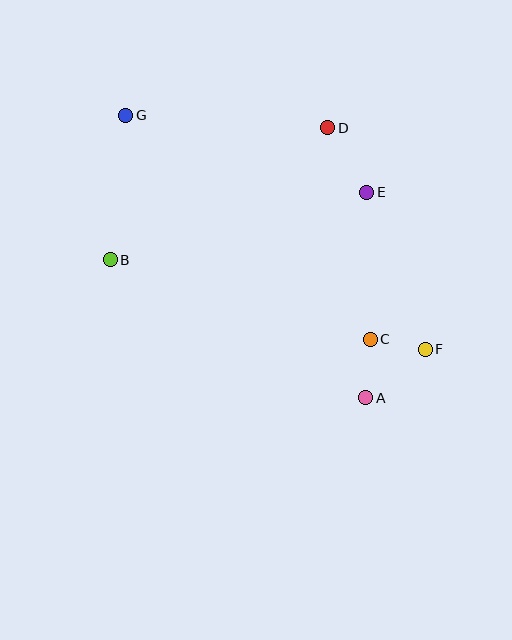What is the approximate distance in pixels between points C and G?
The distance between C and G is approximately 332 pixels.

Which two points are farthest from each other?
Points F and G are farthest from each other.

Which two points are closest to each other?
Points C and F are closest to each other.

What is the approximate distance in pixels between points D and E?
The distance between D and E is approximately 75 pixels.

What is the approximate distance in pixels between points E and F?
The distance between E and F is approximately 167 pixels.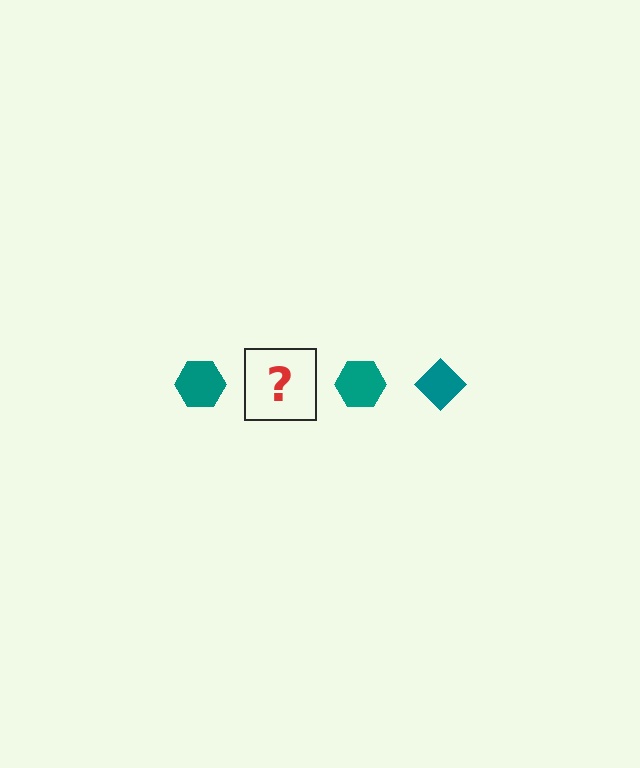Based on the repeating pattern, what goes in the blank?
The blank should be a teal diamond.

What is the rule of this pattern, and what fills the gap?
The rule is that the pattern cycles through hexagon, diamond shapes in teal. The gap should be filled with a teal diamond.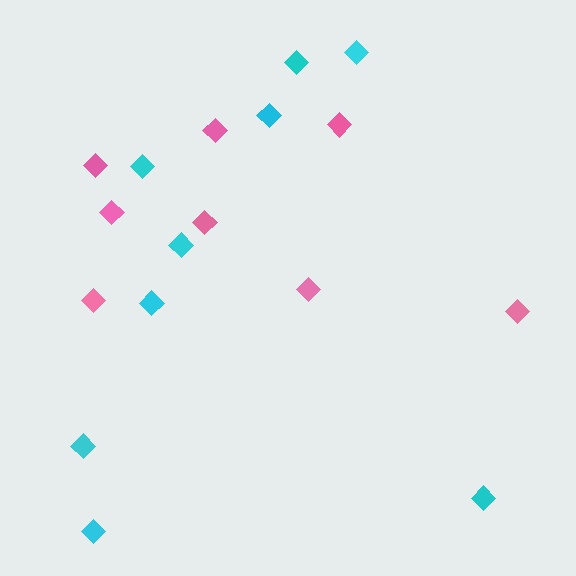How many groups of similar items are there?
There are 2 groups: one group of cyan diamonds (9) and one group of pink diamonds (8).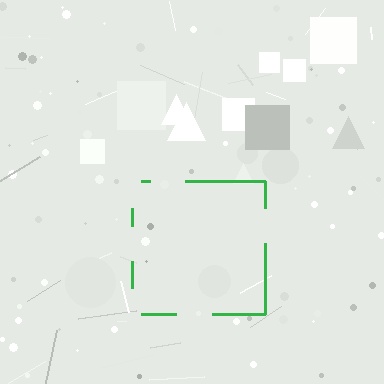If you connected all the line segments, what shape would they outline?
They would outline a square.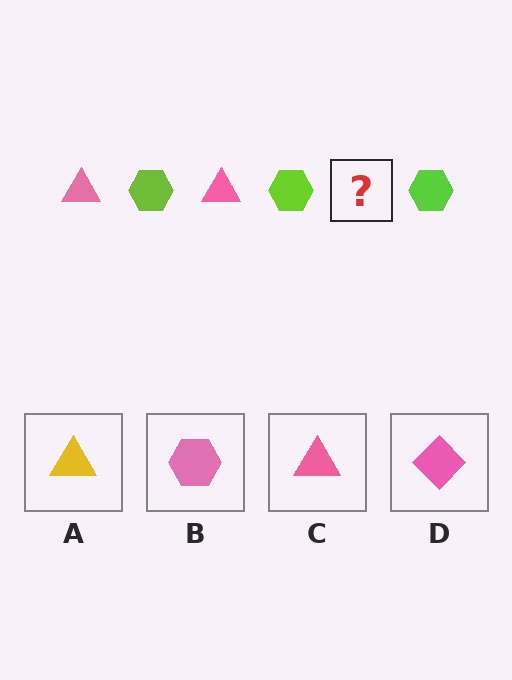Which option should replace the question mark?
Option C.